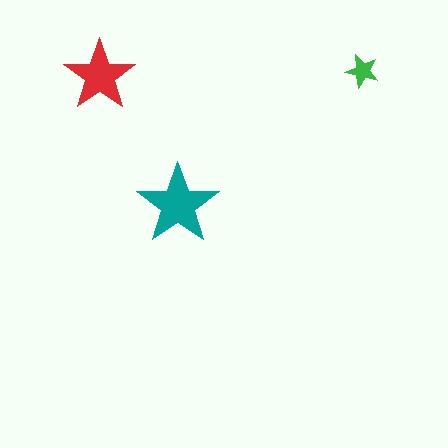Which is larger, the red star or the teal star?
The teal one.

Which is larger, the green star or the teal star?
The teal one.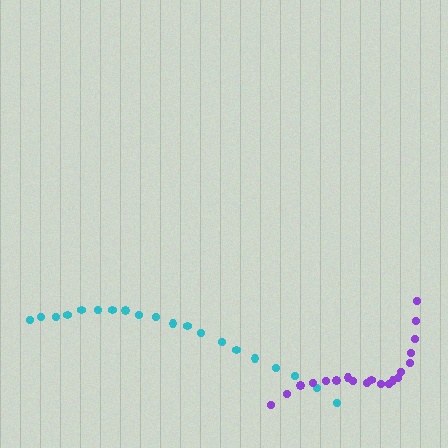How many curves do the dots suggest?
There are 2 distinct paths.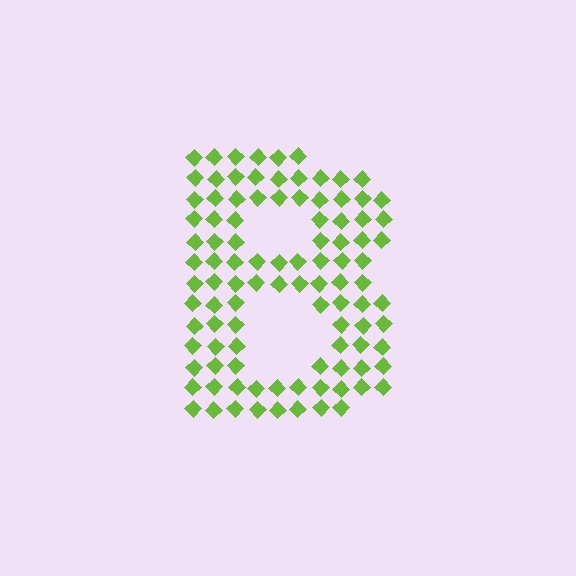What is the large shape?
The large shape is the letter B.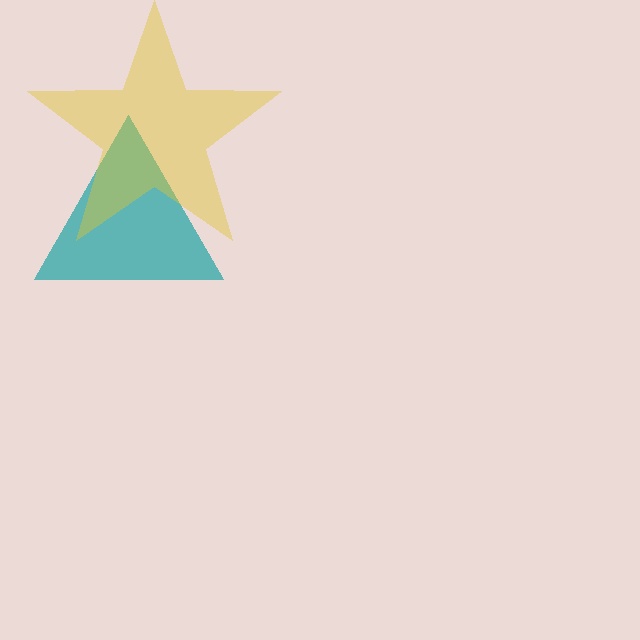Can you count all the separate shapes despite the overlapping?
Yes, there are 2 separate shapes.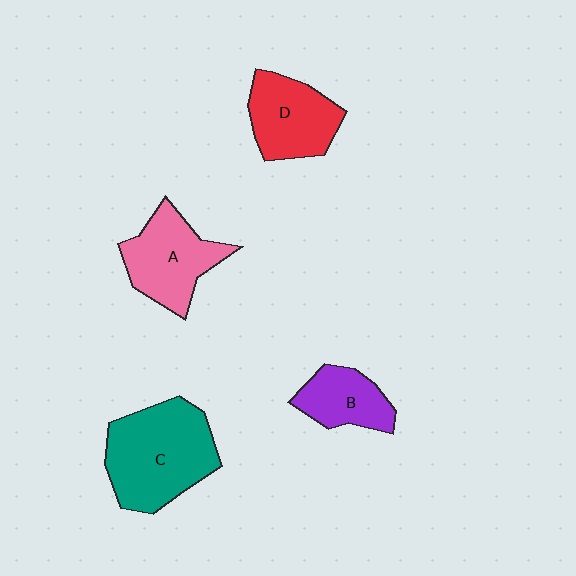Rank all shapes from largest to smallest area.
From largest to smallest: C (teal), A (pink), D (red), B (purple).